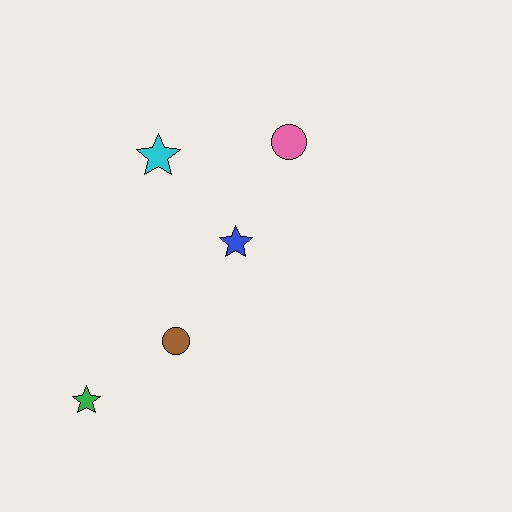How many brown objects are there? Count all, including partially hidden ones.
There is 1 brown object.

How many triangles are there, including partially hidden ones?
There are no triangles.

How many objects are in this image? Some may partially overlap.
There are 5 objects.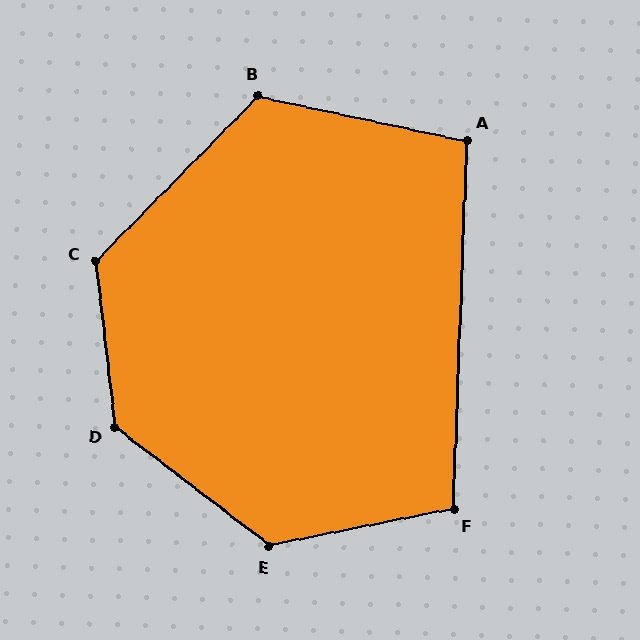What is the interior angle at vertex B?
Approximately 123 degrees (obtuse).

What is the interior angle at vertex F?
Approximately 103 degrees (obtuse).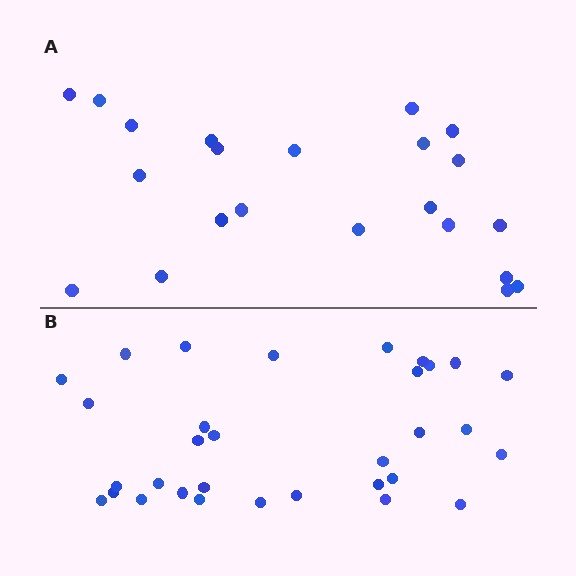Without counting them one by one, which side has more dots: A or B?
Region B (the bottom region) has more dots.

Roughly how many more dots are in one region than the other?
Region B has roughly 10 or so more dots than region A.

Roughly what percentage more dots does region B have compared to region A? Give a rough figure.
About 45% more.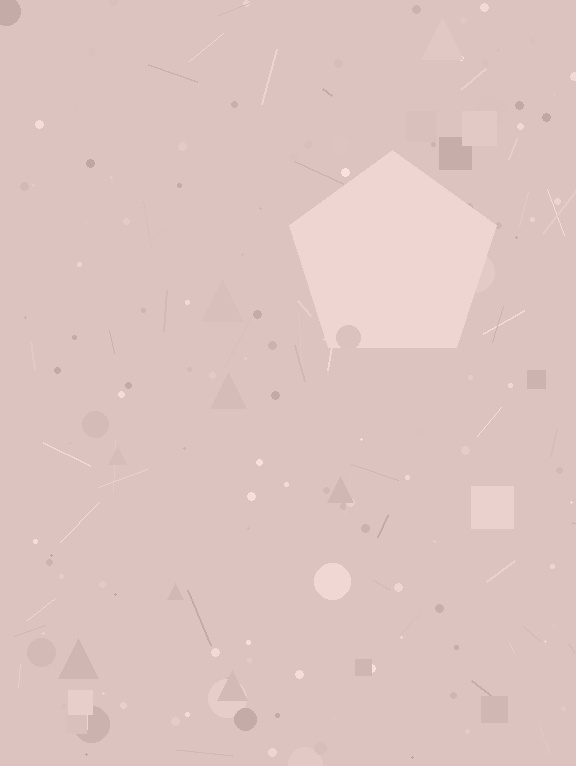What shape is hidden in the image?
A pentagon is hidden in the image.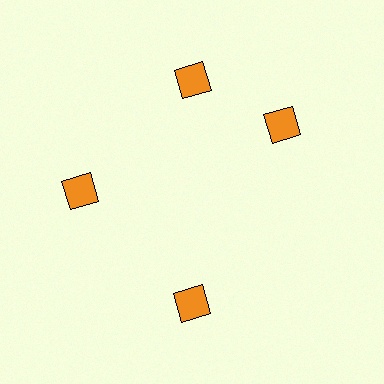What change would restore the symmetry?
The symmetry would be restored by rotating it back into even spacing with its neighbors so that all 4 diamonds sit at equal angles and equal distance from the center.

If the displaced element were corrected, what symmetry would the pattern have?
It would have 4-fold rotational symmetry — the pattern would map onto itself every 90 degrees.